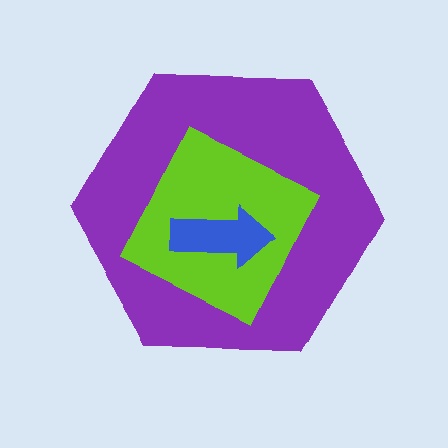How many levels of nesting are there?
3.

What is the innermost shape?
The blue arrow.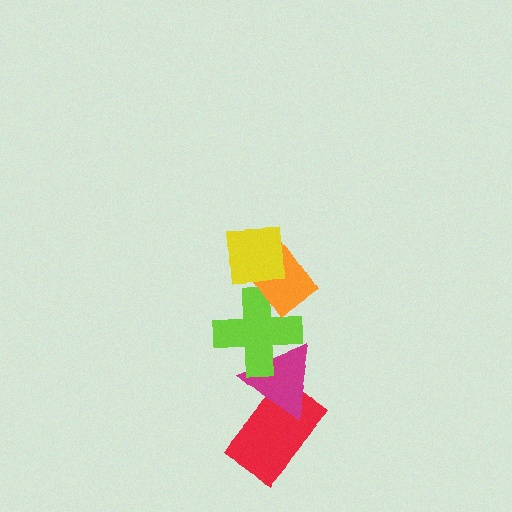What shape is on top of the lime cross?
The orange rectangle is on top of the lime cross.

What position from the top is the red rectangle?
The red rectangle is 5th from the top.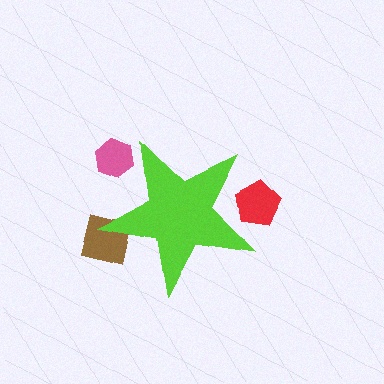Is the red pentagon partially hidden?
Yes, the red pentagon is partially hidden behind the lime star.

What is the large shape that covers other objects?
A lime star.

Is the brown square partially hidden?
Yes, the brown square is partially hidden behind the lime star.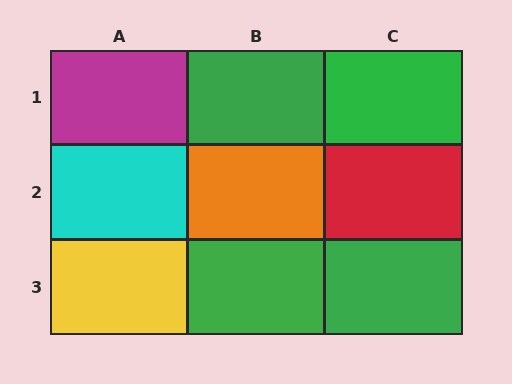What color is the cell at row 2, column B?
Orange.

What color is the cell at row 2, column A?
Cyan.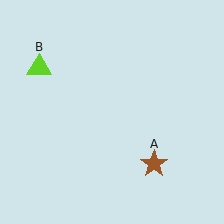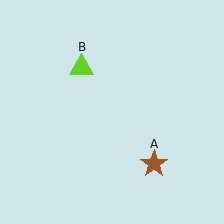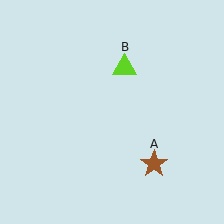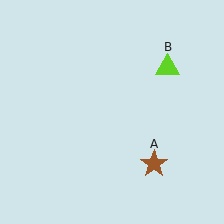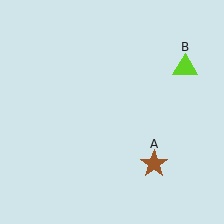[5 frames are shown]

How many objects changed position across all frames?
1 object changed position: lime triangle (object B).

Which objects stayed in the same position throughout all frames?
Brown star (object A) remained stationary.